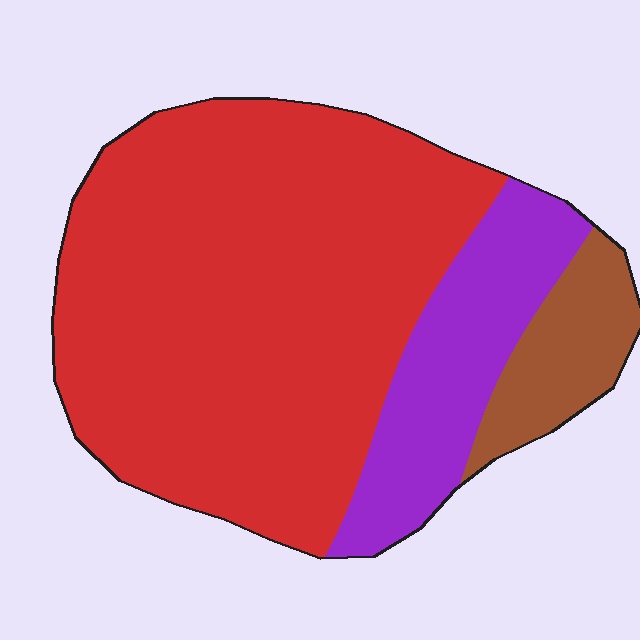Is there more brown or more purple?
Purple.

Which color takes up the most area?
Red, at roughly 70%.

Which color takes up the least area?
Brown, at roughly 10%.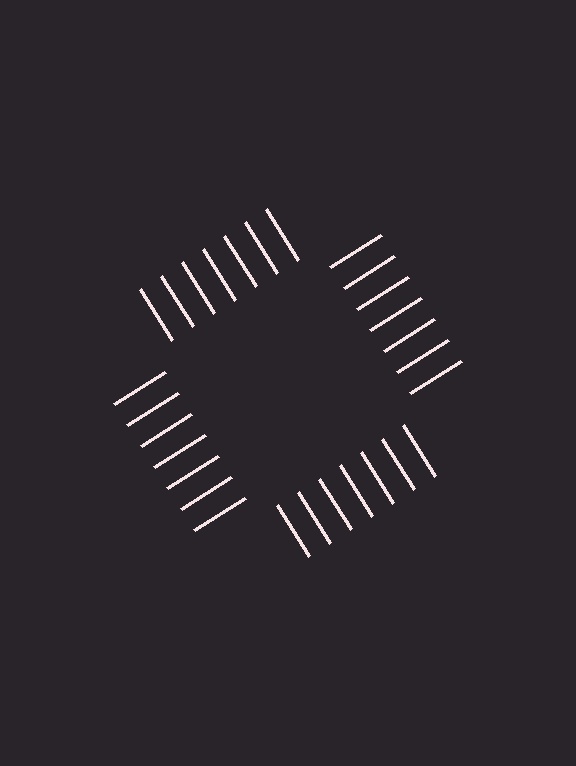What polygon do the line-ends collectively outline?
An illusory square — the line segments terminate on its edges but no continuous stroke is drawn.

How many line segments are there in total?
28 — 7 along each of the 4 edges.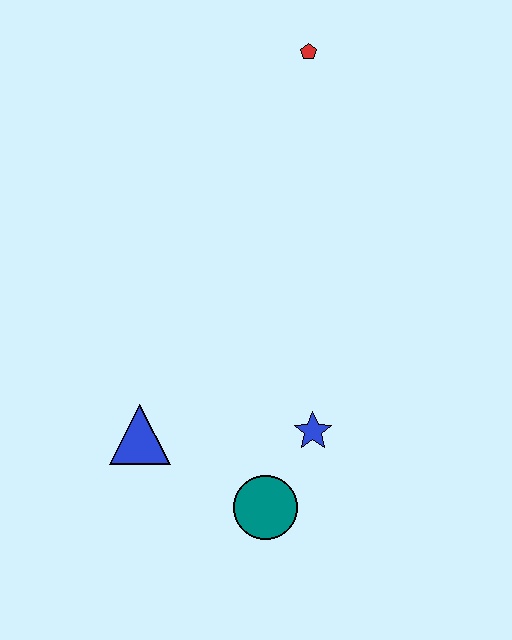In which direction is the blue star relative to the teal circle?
The blue star is above the teal circle.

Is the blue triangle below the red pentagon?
Yes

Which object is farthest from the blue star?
The red pentagon is farthest from the blue star.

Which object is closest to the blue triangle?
The teal circle is closest to the blue triangle.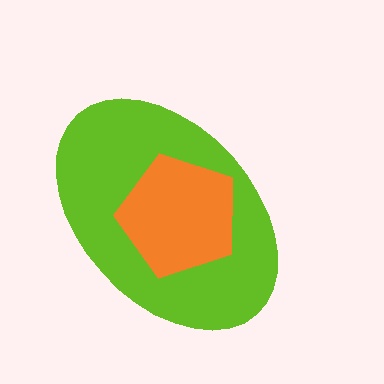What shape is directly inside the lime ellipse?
The orange pentagon.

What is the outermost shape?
The lime ellipse.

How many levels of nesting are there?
2.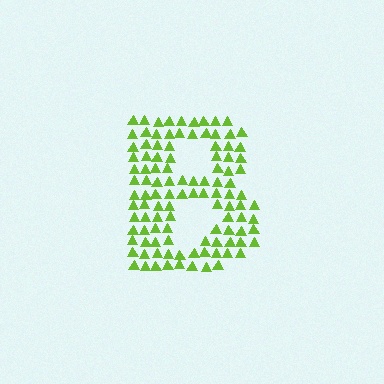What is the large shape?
The large shape is the letter B.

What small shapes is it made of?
It is made of small triangles.